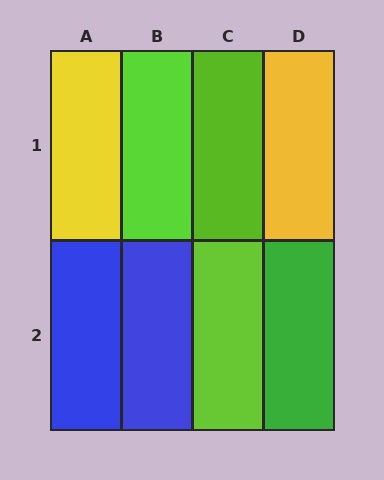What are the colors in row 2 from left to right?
Blue, blue, lime, green.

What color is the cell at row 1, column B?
Lime.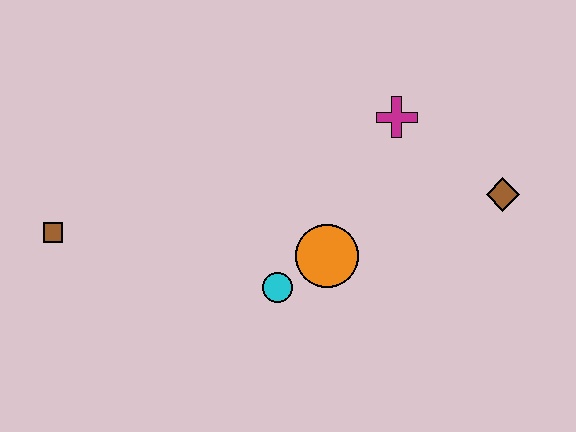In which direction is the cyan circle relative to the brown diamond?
The cyan circle is to the left of the brown diamond.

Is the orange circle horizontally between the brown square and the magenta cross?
Yes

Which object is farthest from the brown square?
The brown diamond is farthest from the brown square.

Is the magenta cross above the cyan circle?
Yes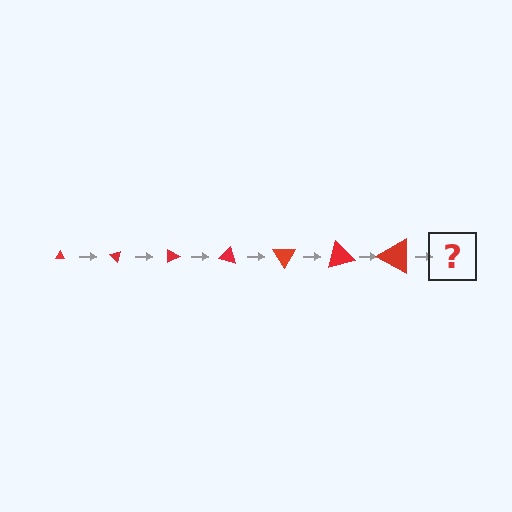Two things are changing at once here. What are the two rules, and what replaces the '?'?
The two rules are that the triangle grows larger each step and it rotates 45 degrees each step. The '?' should be a triangle, larger than the previous one and rotated 315 degrees from the start.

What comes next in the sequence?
The next element should be a triangle, larger than the previous one and rotated 315 degrees from the start.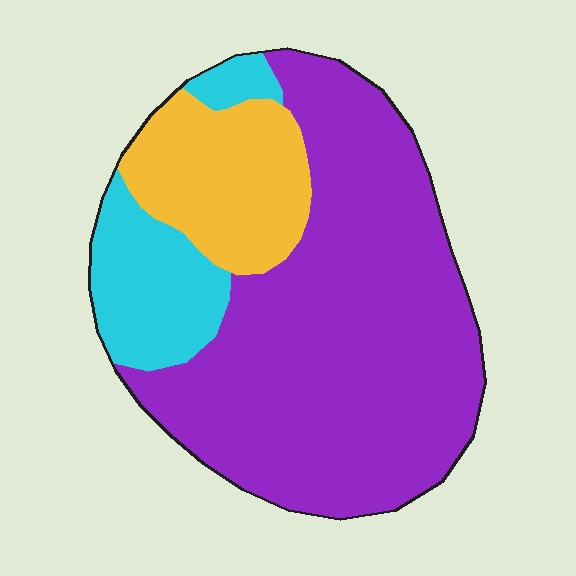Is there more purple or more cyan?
Purple.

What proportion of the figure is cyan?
Cyan takes up about one sixth (1/6) of the figure.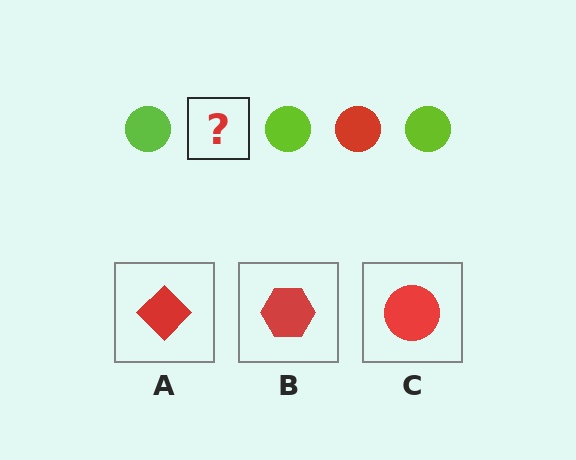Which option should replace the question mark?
Option C.